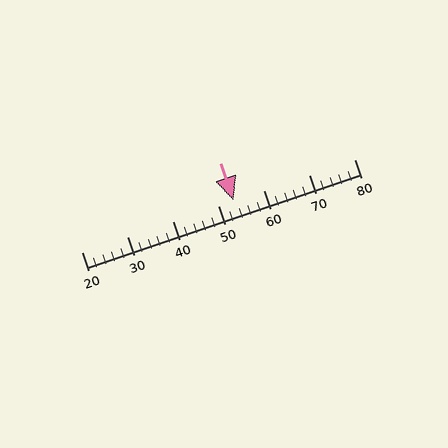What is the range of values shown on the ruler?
The ruler shows values from 20 to 80.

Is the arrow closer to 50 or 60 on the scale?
The arrow is closer to 50.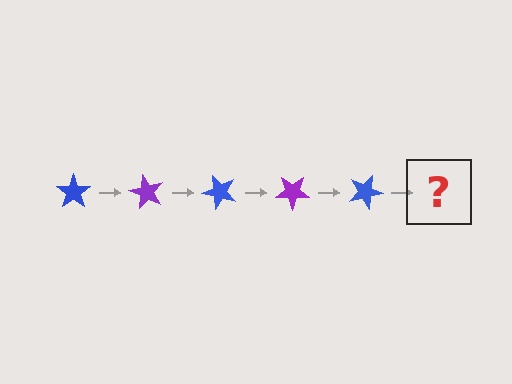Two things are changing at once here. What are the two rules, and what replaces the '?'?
The two rules are that it rotates 60 degrees each step and the color cycles through blue and purple. The '?' should be a purple star, rotated 300 degrees from the start.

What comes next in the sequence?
The next element should be a purple star, rotated 300 degrees from the start.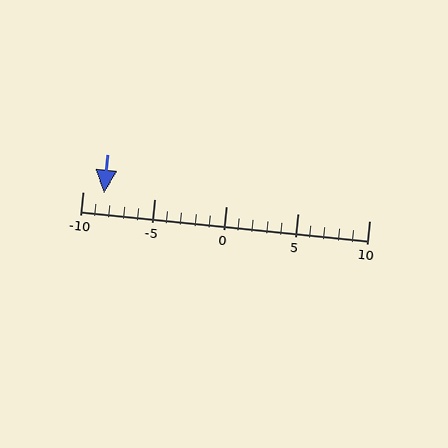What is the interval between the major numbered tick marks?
The major tick marks are spaced 5 units apart.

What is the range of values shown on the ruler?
The ruler shows values from -10 to 10.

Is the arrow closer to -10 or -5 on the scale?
The arrow is closer to -10.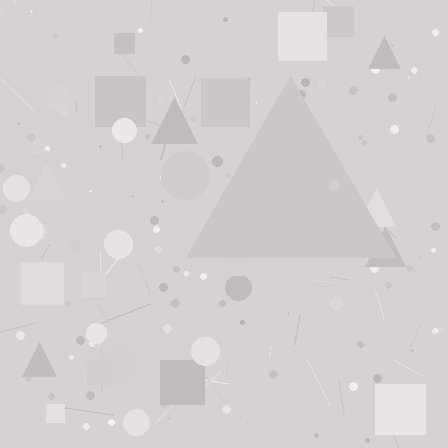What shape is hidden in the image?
A triangle is hidden in the image.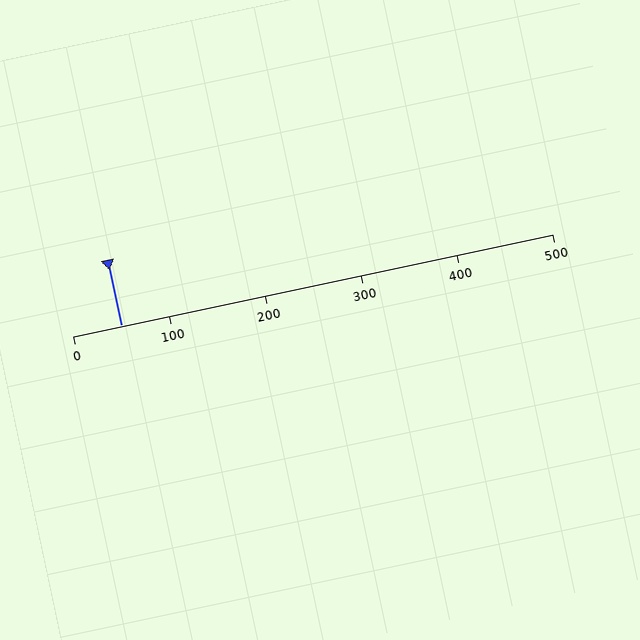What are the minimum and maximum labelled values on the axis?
The axis runs from 0 to 500.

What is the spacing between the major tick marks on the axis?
The major ticks are spaced 100 apart.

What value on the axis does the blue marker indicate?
The marker indicates approximately 50.